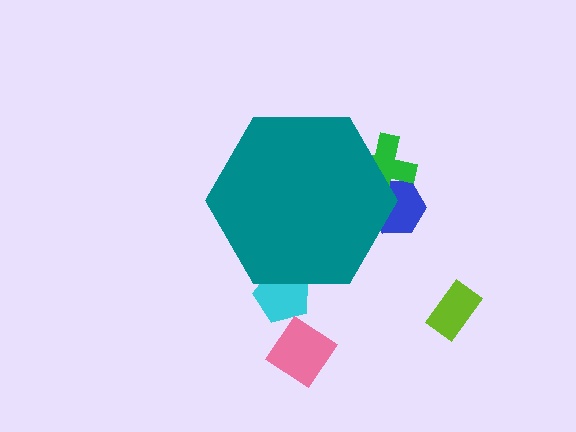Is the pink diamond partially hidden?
No, the pink diamond is fully visible.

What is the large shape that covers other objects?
A teal hexagon.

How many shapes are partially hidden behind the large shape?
3 shapes are partially hidden.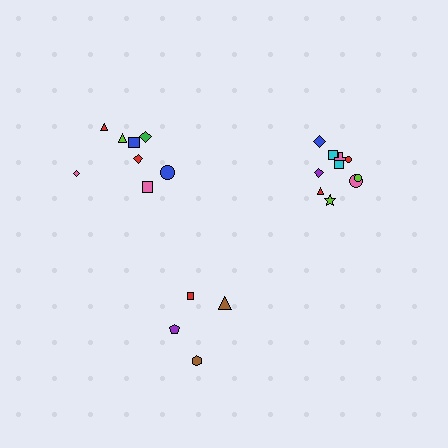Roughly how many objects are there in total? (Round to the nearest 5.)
Roughly 20 objects in total.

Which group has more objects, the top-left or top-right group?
The top-right group.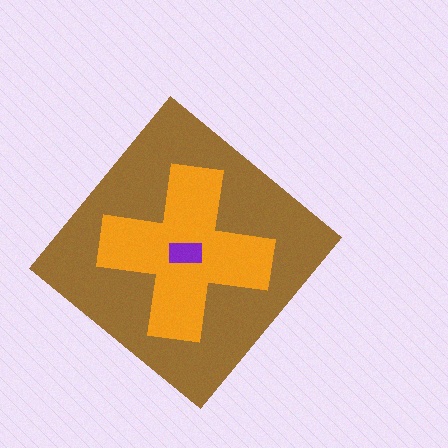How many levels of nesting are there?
3.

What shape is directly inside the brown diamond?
The orange cross.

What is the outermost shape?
The brown diamond.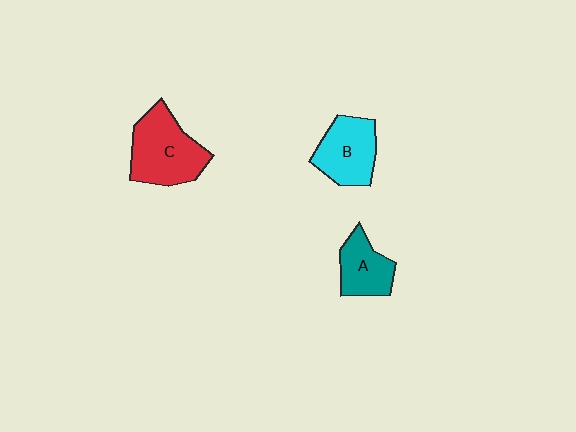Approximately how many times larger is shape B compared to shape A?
Approximately 1.3 times.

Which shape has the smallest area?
Shape A (teal).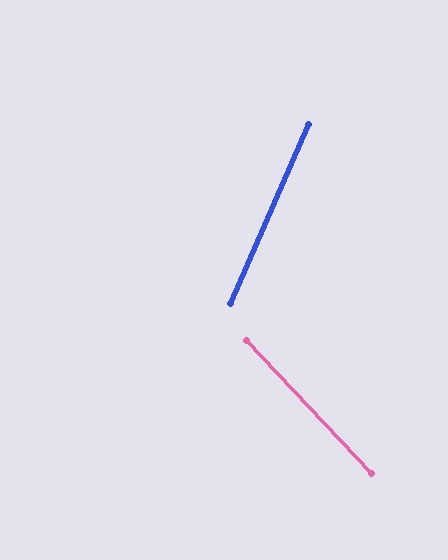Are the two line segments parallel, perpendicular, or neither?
Neither parallel nor perpendicular — they differ by about 67°.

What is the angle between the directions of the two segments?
Approximately 67 degrees.